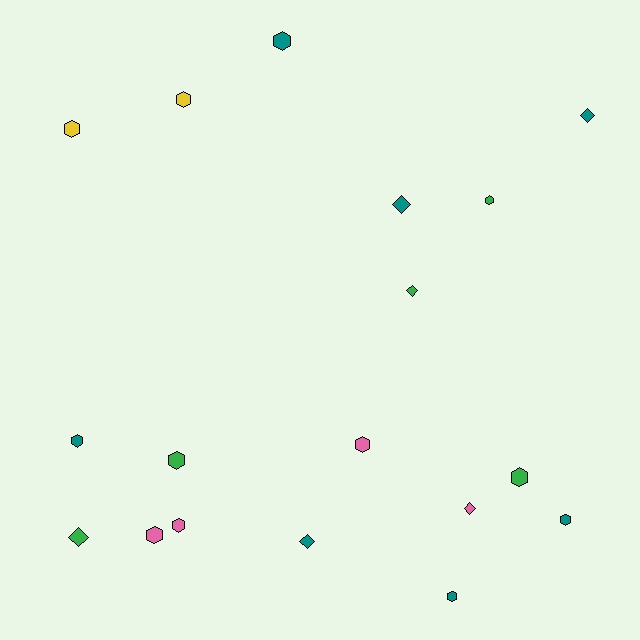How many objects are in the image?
There are 18 objects.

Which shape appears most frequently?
Hexagon, with 12 objects.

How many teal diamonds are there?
There are 3 teal diamonds.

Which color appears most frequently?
Teal, with 7 objects.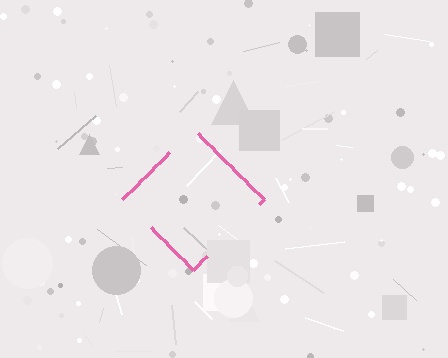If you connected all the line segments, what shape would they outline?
They would outline a diamond.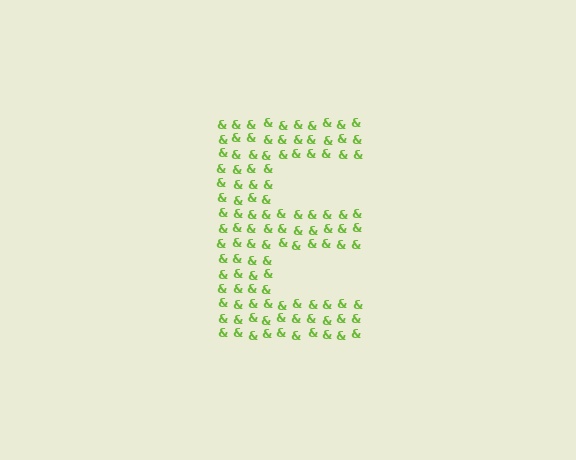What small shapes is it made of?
It is made of small ampersands.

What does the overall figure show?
The overall figure shows the letter E.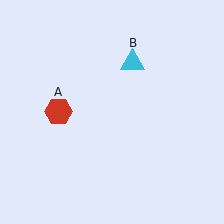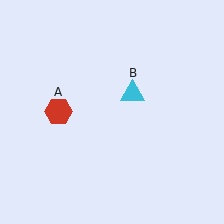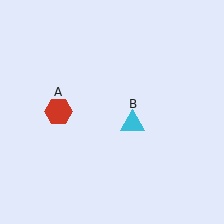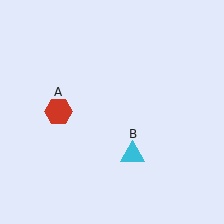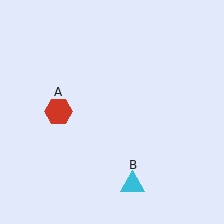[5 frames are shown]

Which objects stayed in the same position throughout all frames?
Red hexagon (object A) remained stationary.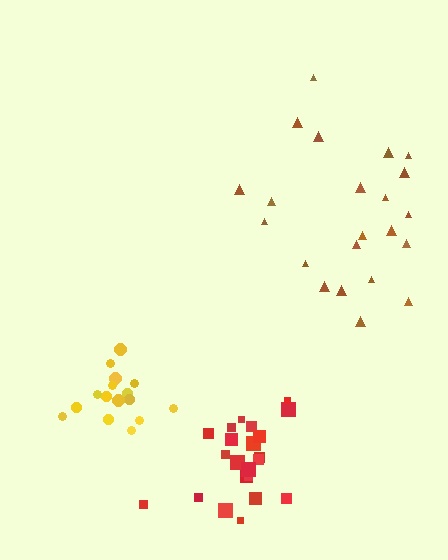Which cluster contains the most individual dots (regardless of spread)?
Red (22).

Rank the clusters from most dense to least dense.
yellow, red, brown.